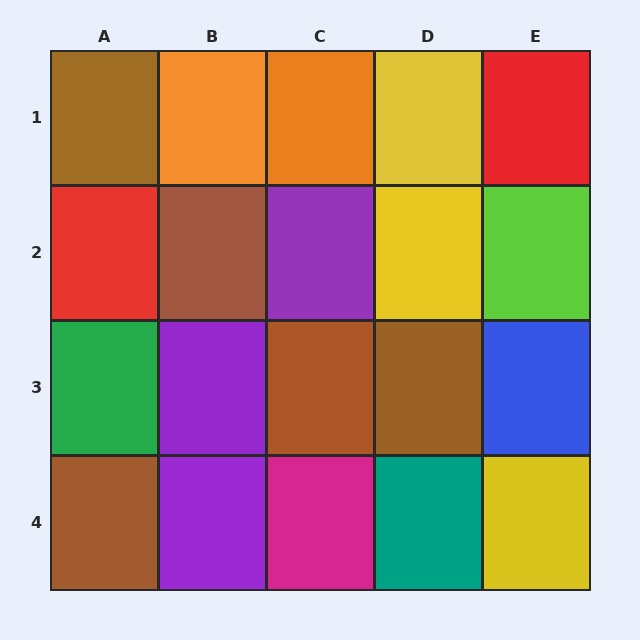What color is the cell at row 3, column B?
Purple.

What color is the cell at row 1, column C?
Orange.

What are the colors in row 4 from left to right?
Brown, purple, magenta, teal, yellow.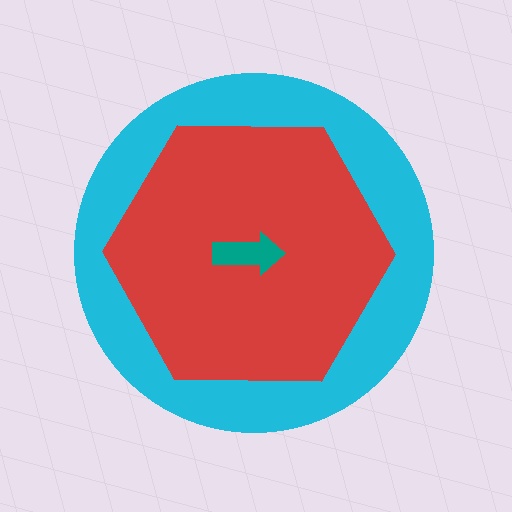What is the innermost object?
The teal arrow.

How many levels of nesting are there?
3.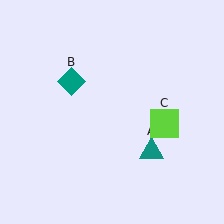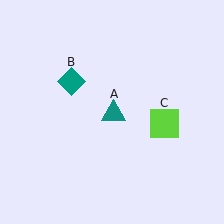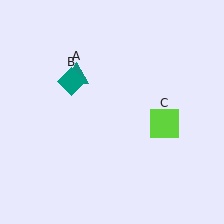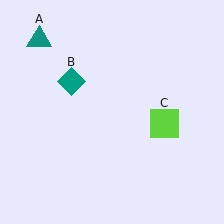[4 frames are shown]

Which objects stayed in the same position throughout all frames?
Teal diamond (object B) and lime square (object C) remained stationary.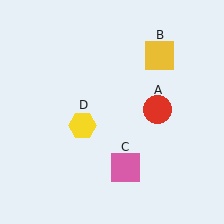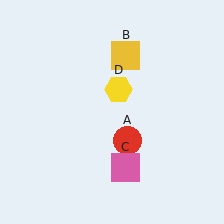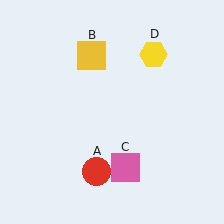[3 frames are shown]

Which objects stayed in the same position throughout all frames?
Pink square (object C) remained stationary.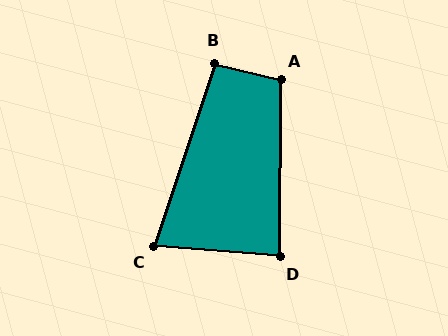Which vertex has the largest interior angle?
A, at approximately 104 degrees.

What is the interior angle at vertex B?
Approximately 94 degrees (approximately right).